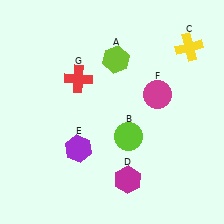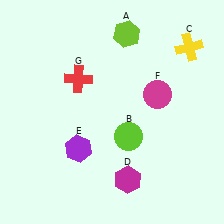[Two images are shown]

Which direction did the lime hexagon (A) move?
The lime hexagon (A) moved up.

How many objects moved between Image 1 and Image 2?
1 object moved between the two images.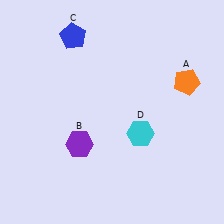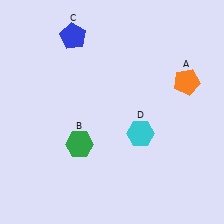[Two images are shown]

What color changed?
The hexagon (B) changed from purple in Image 1 to green in Image 2.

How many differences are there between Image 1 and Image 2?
There is 1 difference between the two images.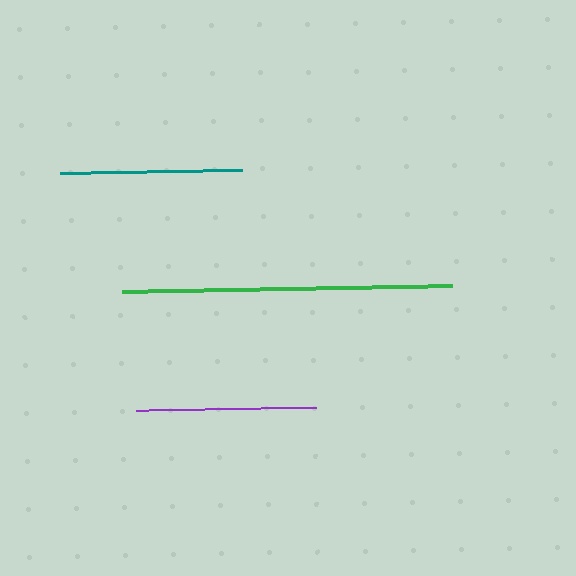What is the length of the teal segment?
The teal segment is approximately 182 pixels long.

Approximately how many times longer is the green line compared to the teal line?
The green line is approximately 1.8 times the length of the teal line.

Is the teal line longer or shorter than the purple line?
The teal line is longer than the purple line.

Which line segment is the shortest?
The purple line is the shortest at approximately 180 pixels.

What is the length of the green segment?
The green segment is approximately 330 pixels long.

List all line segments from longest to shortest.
From longest to shortest: green, teal, purple.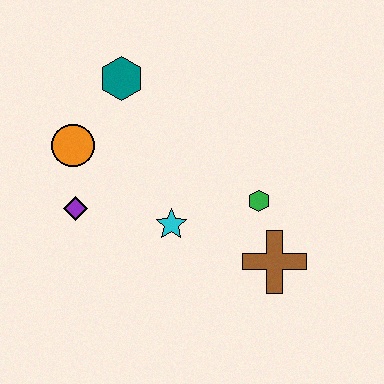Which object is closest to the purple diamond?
The orange circle is closest to the purple diamond.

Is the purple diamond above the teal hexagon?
No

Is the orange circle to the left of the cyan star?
Yes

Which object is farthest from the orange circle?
The brown cross is farthest from the orange circle.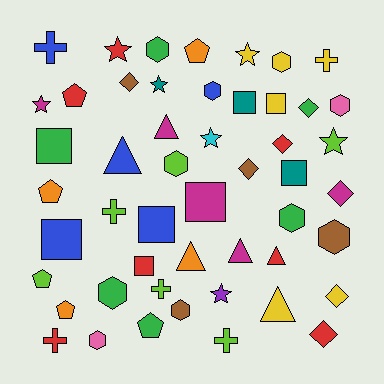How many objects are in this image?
There are 50 objects.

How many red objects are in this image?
There are 7 red objects.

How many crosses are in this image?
There are 6 crosses.